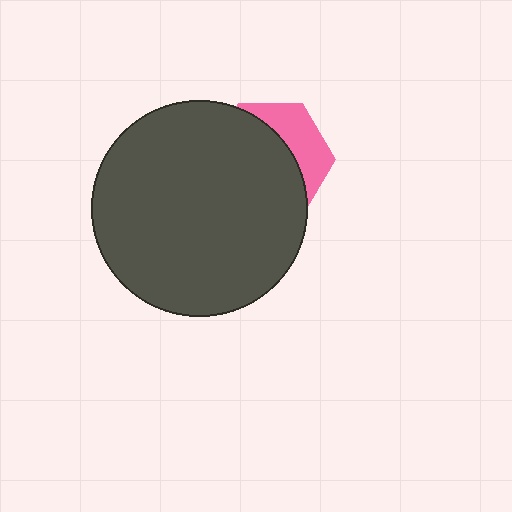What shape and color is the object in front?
The object in front is a dark gray circle.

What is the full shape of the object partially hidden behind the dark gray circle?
The partially hidden object is a pink hexagon.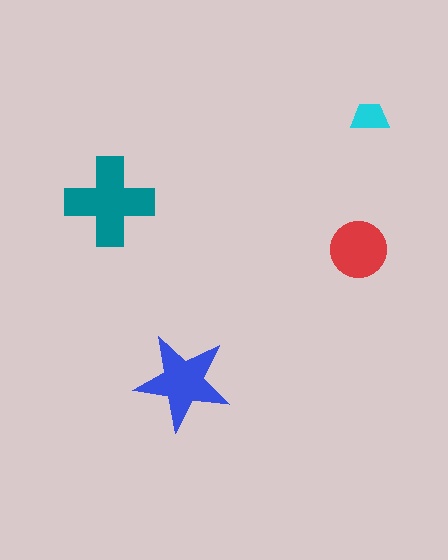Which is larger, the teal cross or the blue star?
The teal cross.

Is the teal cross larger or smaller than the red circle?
Larger.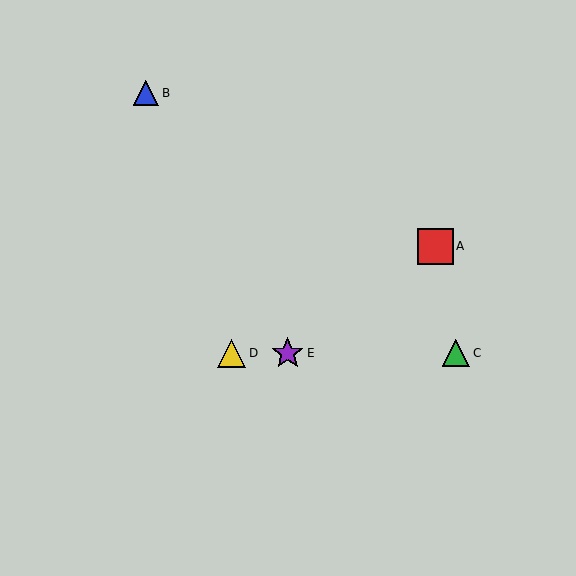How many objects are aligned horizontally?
3 objects (C, D, E) are aligned horizontally.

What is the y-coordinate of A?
Object A is at y≈246.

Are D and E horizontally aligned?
Yes, both are at y≈353.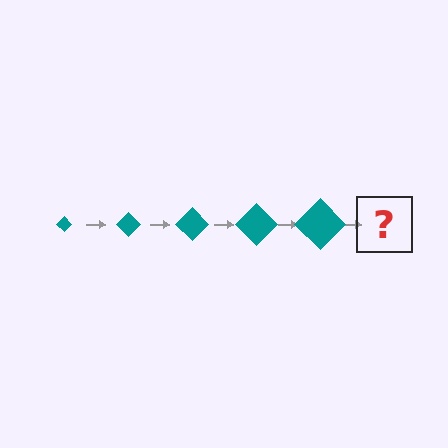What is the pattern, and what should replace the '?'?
The pattern is that the diamond gets progressively larger each step. The '?' should be a teal diamond, larger than the previous one.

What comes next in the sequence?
The next element should be a teal diamond, larger than the previous one.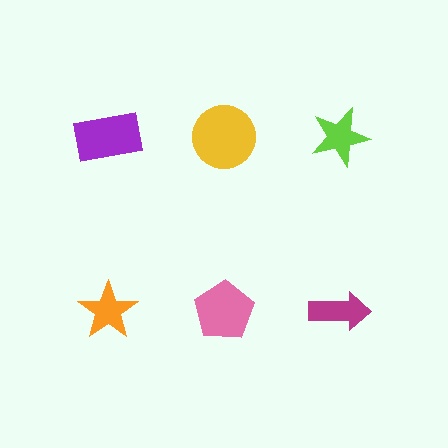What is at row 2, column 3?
A magenta arrow.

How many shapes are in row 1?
3 shapes.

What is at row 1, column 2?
A yellow circle.